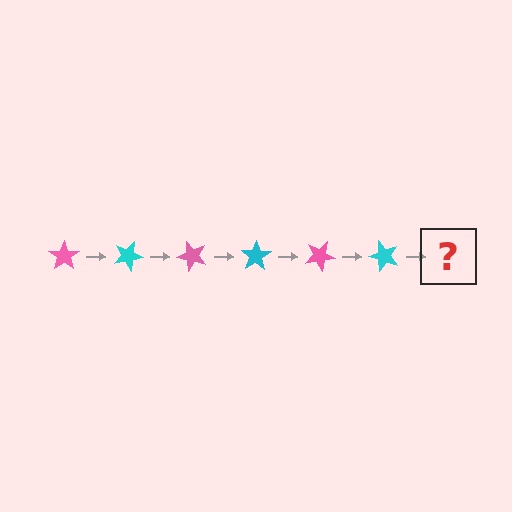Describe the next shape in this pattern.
It should be a pink star, rotated 150 degrees from the start.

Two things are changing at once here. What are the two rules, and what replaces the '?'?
The two rules are that it rotates 25 degrees each step and the color cycles through pink and cyan. The '?' should be a pink star, rotated 150 degrees from the start.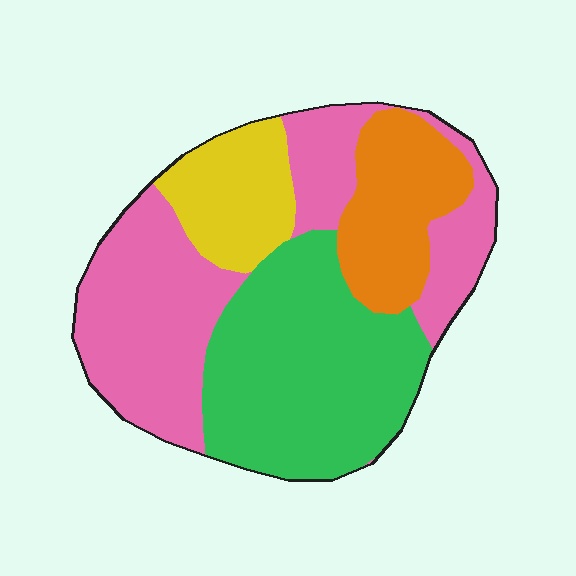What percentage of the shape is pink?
Pink covers roughly 40% of the shape.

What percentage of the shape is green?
Green covers 34% of the shape.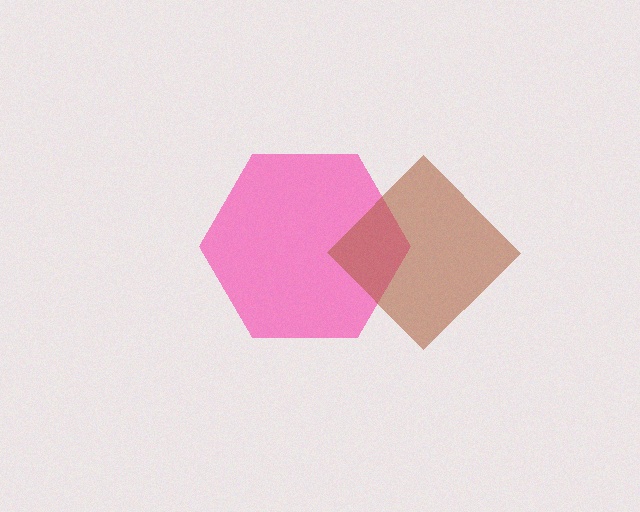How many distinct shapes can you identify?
There are 2 distinct shapes: a pink hexagon, a brown diamond.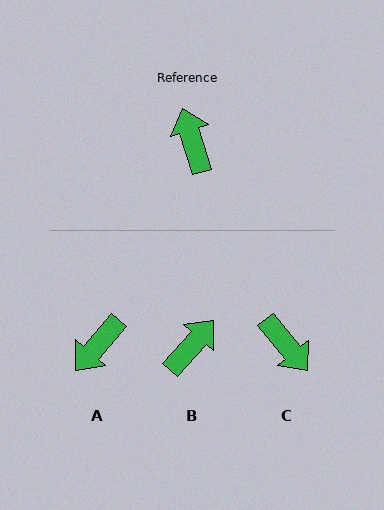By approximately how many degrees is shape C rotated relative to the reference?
Approximately 157 degrees clockwise.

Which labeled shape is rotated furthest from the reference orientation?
C, about 157 degrees away.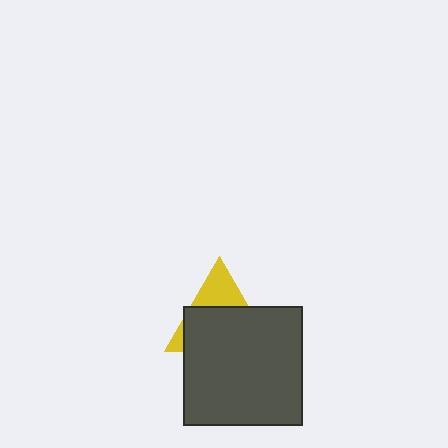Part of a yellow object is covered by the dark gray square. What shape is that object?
It is a triangle.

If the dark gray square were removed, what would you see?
You would see the complete yellow triangle.